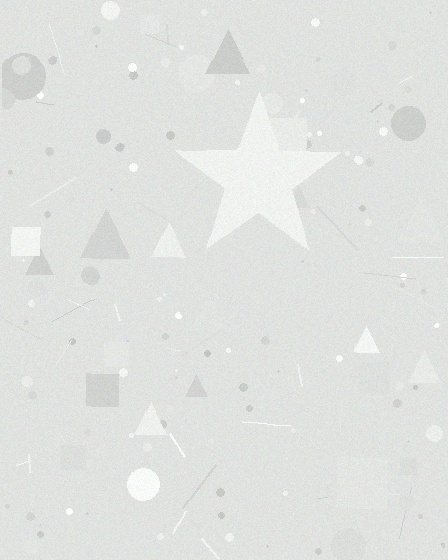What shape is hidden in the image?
A star is hidden in the image.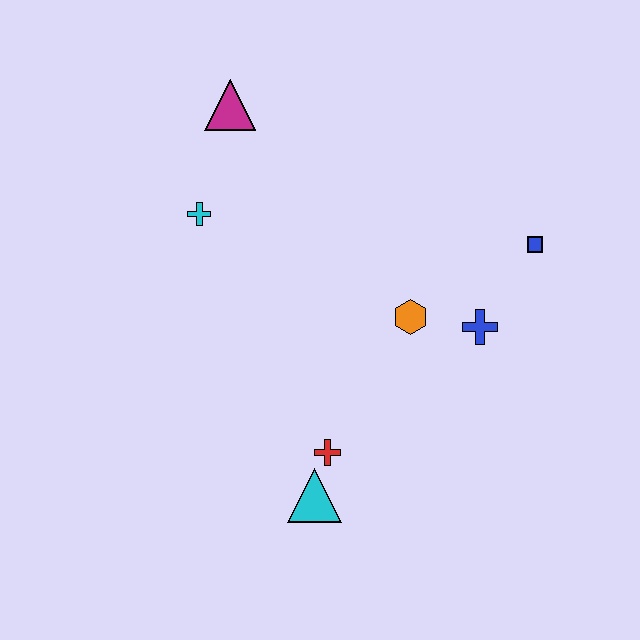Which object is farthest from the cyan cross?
The blue square is farthest from the cyan cross.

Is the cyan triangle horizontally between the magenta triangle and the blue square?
Yes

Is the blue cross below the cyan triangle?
No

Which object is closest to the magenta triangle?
The cyan cross is closest to the magenta triangle.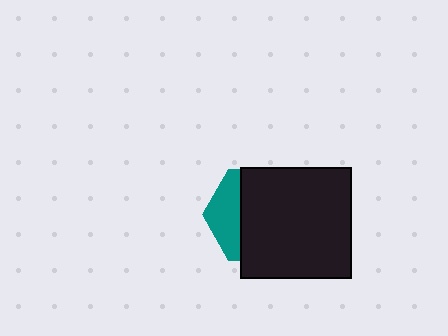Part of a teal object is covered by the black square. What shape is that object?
It is a hexagon.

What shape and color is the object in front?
The object in front is a black square.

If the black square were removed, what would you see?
You would see the complete teal hexagon.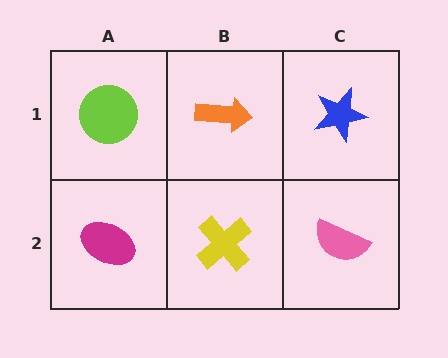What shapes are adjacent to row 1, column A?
A magenta ellipse (row 2, column A), an orange arrow (row 1, column B).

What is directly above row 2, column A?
A lime circle.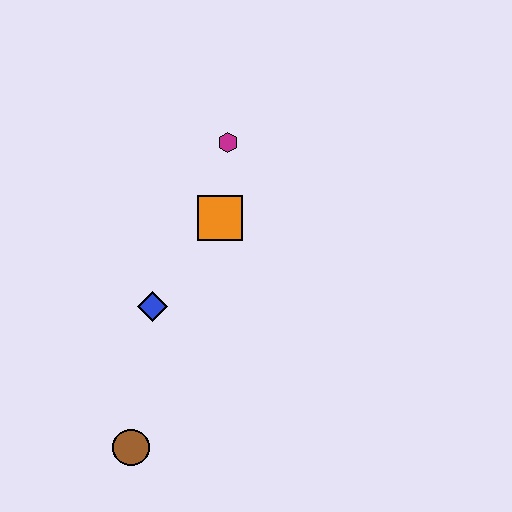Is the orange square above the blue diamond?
Yes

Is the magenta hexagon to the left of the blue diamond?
No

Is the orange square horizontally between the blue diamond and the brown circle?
No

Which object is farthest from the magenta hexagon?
The brown circle is farthest from the magenta hexagon.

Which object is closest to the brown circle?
The blue diamond is closest to the brown circle.